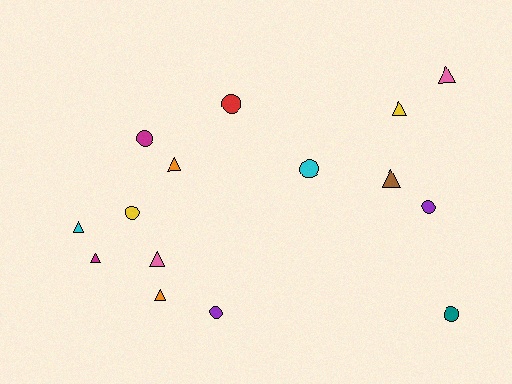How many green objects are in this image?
There are no green objects.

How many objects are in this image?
There are 15 objects.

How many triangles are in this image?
There are 8 triangles.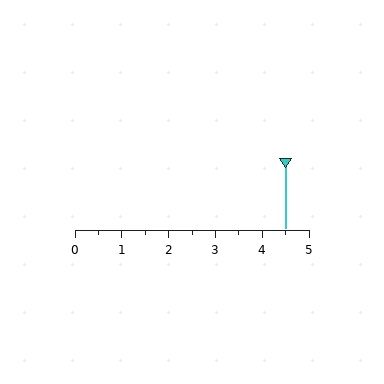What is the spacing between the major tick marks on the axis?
The major ticks are spaced 1 apart.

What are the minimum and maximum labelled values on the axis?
The axis runs from 0 to 5.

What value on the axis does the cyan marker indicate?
The marker indicates approximately 4.5.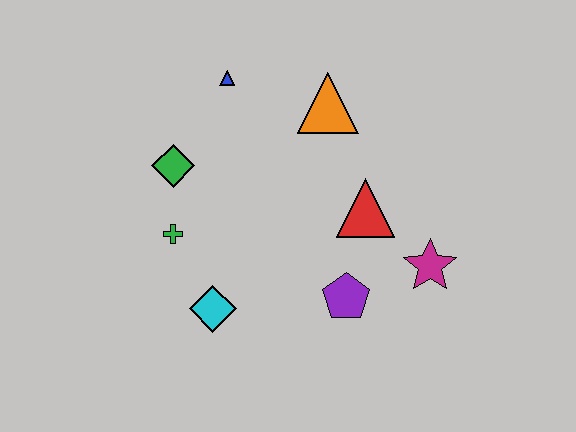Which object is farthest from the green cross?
The magenta star is farthest from the green cross.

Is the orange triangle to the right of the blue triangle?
Yes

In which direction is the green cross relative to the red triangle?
The green cross is to the left of the red triangle.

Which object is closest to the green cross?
The green diamond is closest to the green cross.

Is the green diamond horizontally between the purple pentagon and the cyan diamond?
No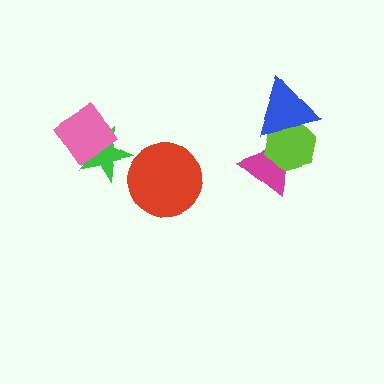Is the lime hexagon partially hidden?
Yes, it is partially covered by another shape.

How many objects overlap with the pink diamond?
1 object overlaps with the pink diamond.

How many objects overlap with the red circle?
0 objects overlap with the red circle.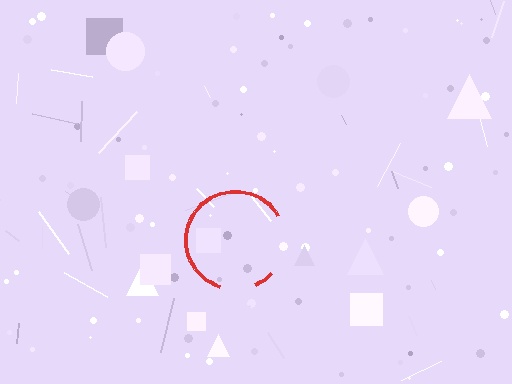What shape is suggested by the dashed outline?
The dashed outline suggests a circle.